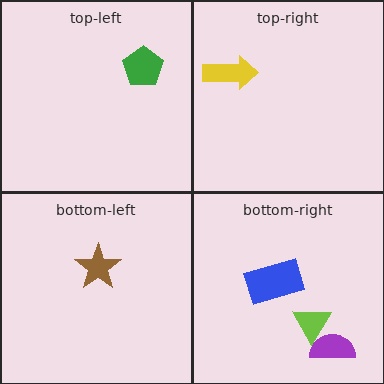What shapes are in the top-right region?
The yellow arrow.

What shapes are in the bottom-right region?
The blue rectangle, the purple semicircle, the lime triangle.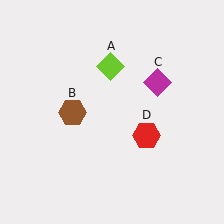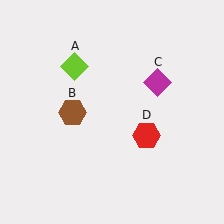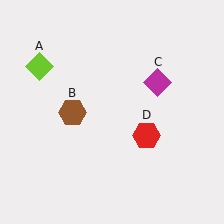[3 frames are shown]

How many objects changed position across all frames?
1 object changed position: lime diamond (object A).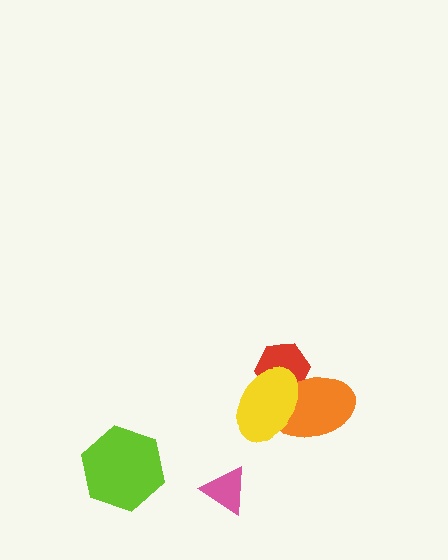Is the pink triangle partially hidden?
No, no other shape covers it.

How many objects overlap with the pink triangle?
0 objects overlap with the pink triangle.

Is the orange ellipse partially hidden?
Yes, it is partially covered by another shape.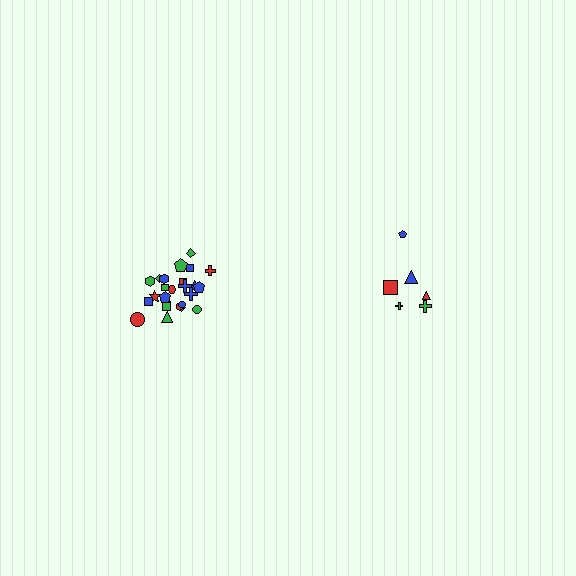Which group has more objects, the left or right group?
The left group.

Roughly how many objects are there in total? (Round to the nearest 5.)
Roughly 30 objects in total.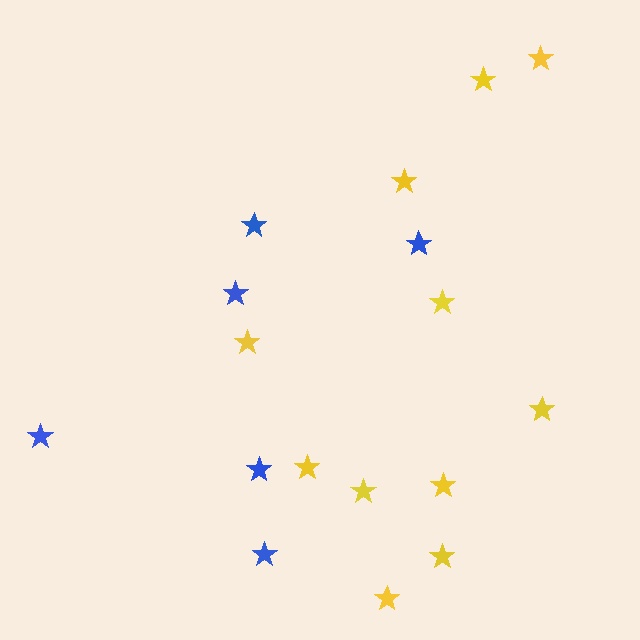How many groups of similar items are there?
There are 2 groups: one group of blue stars (6) and one group of yellow stars (11).